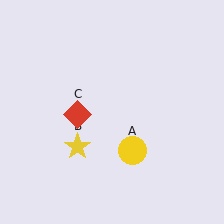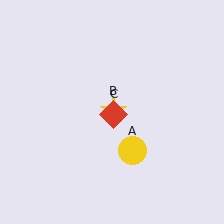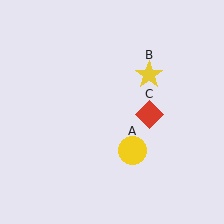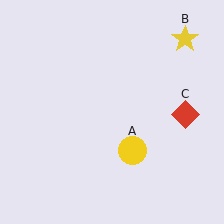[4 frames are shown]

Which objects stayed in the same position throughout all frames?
Yellow circle (object A) remained stationary.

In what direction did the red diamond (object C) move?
The red diamond (object C) moved right.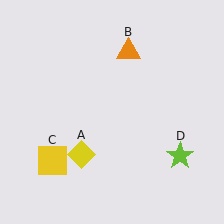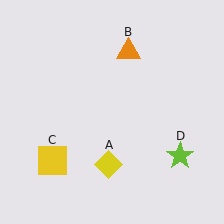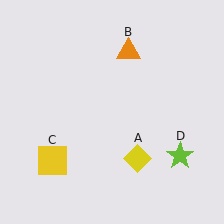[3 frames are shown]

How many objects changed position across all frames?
1 object changed position: yellow diamond (object A).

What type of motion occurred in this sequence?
The yellow diamond (object A) rotated counterclockwise around the center of the scene.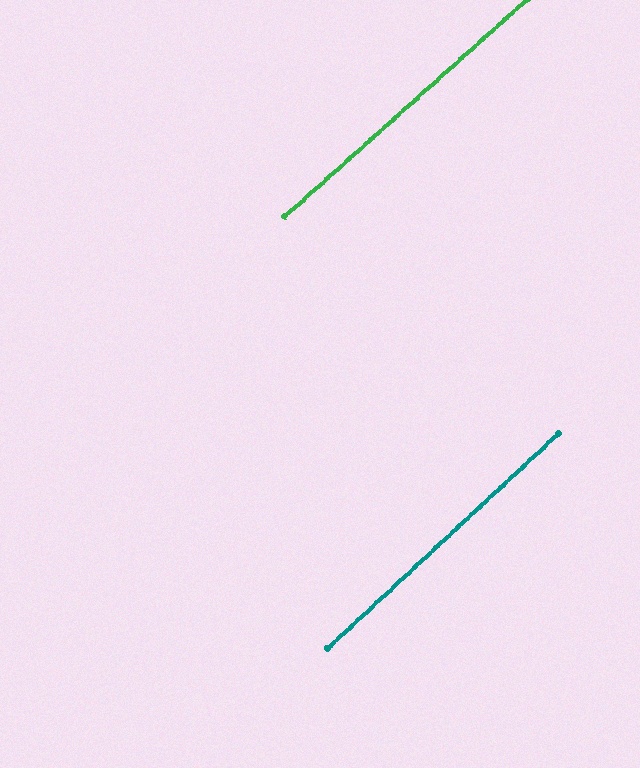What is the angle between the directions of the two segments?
Approximately 1 degree.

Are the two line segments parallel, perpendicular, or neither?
Parallel — their directions differ by only 0.9°.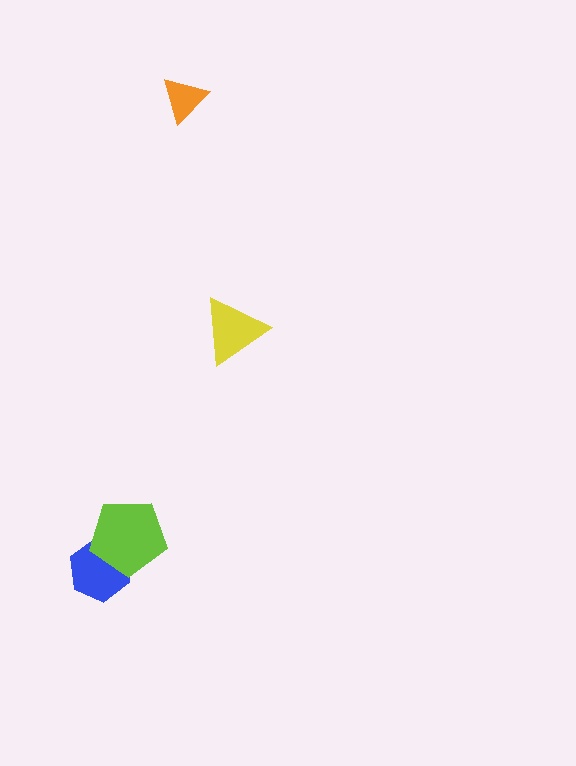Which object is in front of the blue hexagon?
The lime pentagon is in front of the blue hexagon.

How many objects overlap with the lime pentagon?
1 object overlaps with the lime pentagon.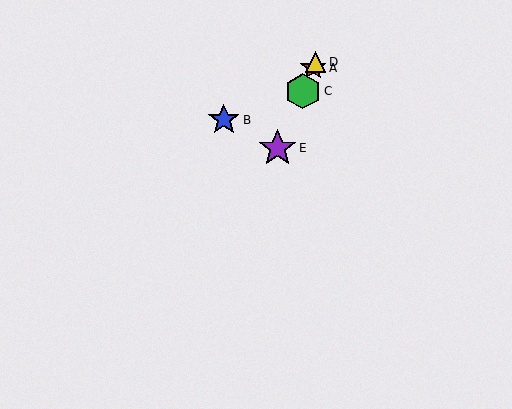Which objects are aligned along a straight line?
Objects A, C, D, E are aligned along a straight line.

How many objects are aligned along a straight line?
4 objects (A, C, D, E) are aligned along a straight line.